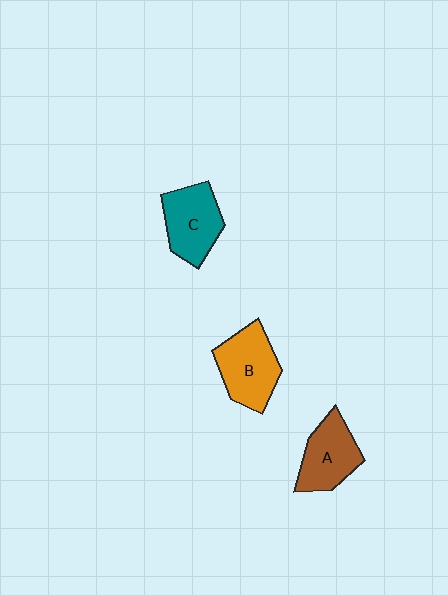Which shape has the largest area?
Shape B (orange).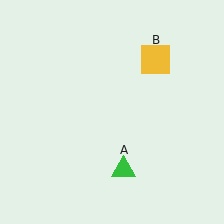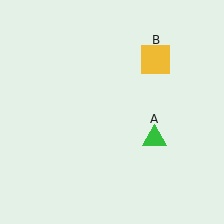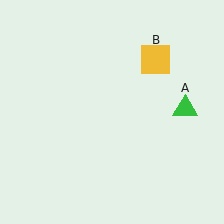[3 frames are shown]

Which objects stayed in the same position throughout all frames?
Yellow square (object B) remained stationary.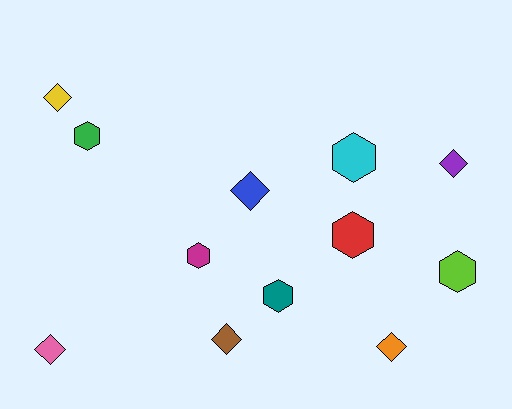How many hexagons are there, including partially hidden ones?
There are 6 hexagons.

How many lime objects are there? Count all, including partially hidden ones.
There is 1 lime object.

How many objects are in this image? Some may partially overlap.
There are 12 objects.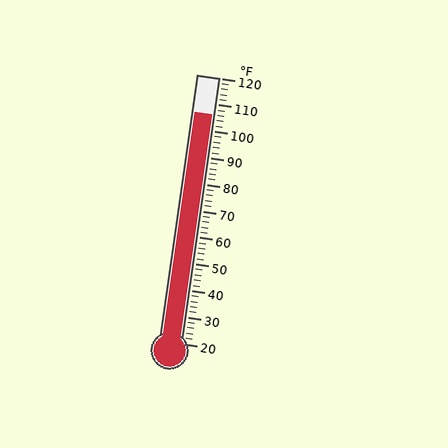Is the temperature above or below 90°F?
The temperature is above 90°F.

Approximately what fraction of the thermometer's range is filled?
The thermometer is filled to approximately 85% of its range.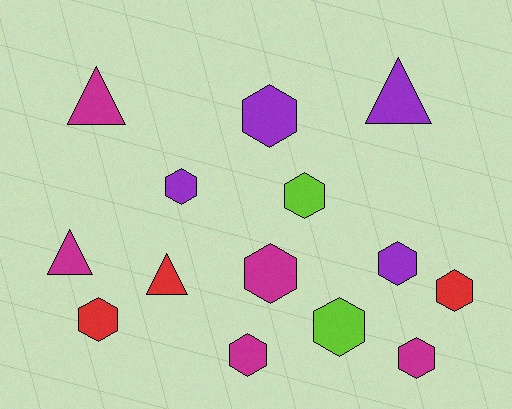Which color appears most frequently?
Magenta, with 5 objects.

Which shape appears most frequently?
Hexagon, with 10 objects.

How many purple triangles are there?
There is 1 purple triangle.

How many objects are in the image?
There are 14 objects.